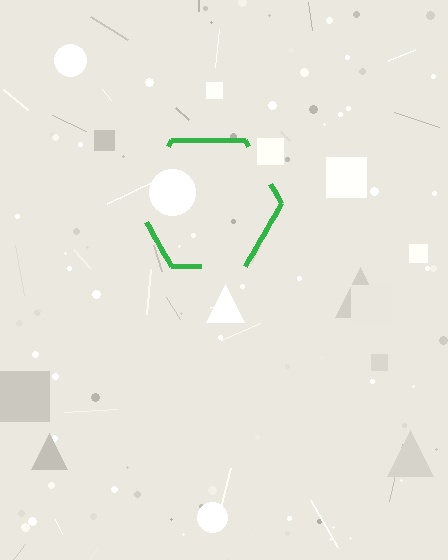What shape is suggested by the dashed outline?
The dashed outline suggests a hexagon.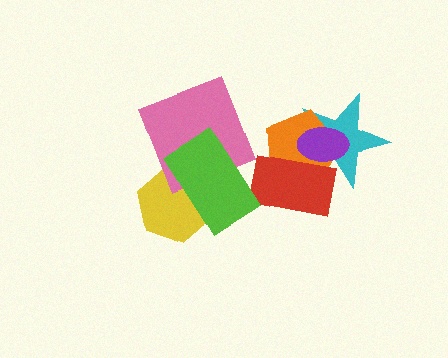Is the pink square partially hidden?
Yes, it is partially covered by another shape.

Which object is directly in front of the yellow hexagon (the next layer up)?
The pink square is directly in front of the yellow hexagon.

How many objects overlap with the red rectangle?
3 objects overlap with the red rectangle.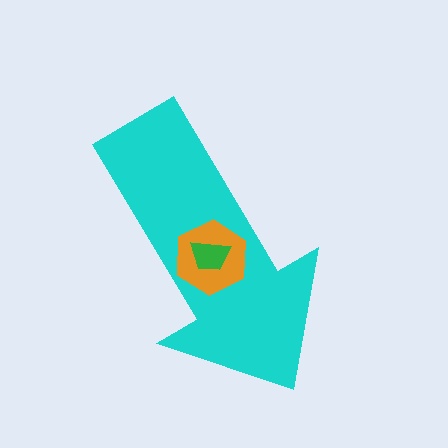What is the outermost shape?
The cyan arrow.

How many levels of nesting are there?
3.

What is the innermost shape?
The green trapezoid.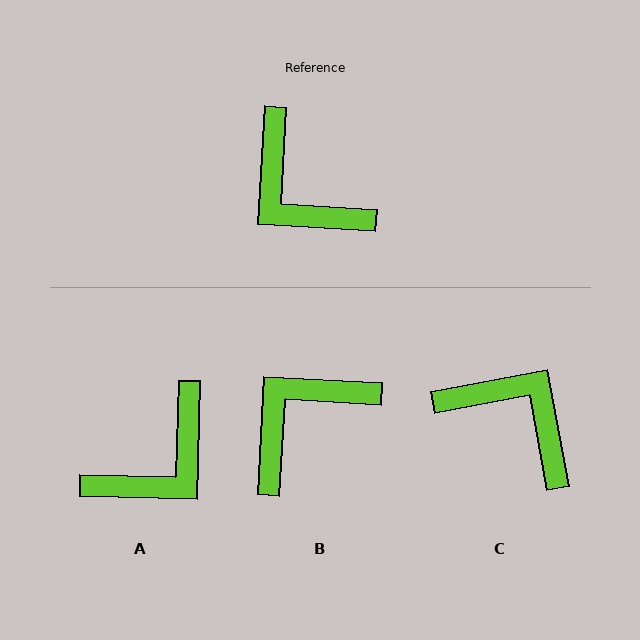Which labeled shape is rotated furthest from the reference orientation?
C, about 166 degrees away.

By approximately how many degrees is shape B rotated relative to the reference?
Approximately 90 degrees clockwise.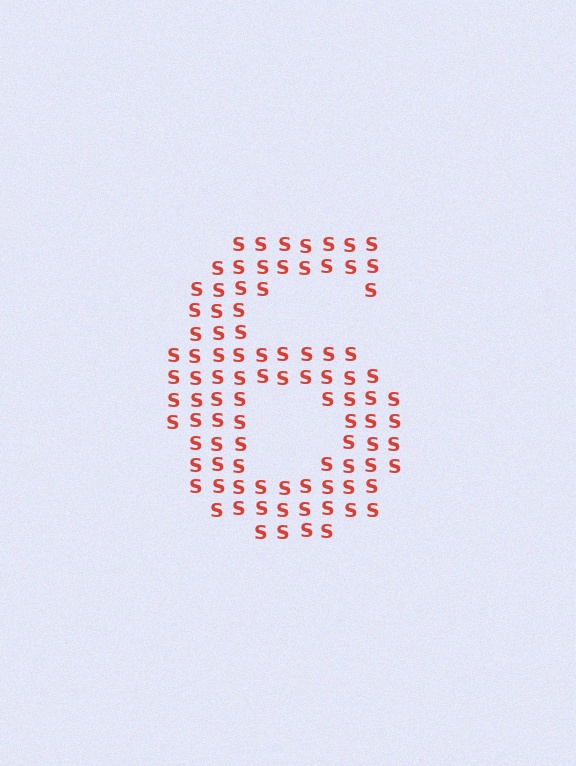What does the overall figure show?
The overall figure shows the digit 6.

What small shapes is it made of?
It is made of small letter S's.